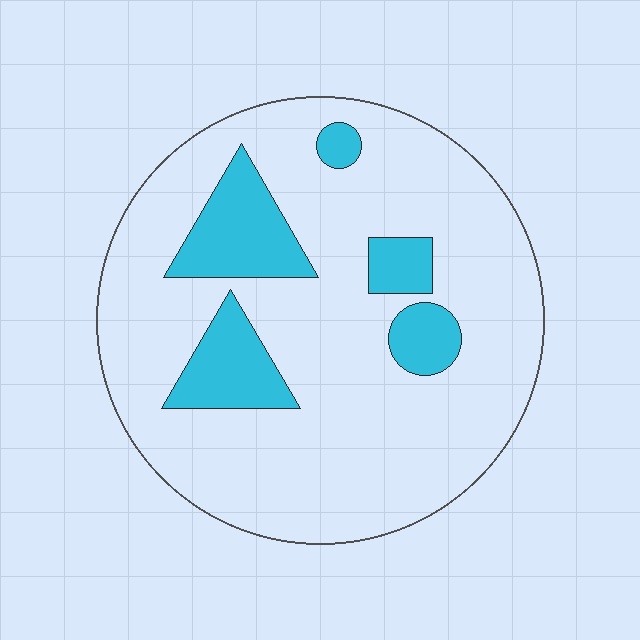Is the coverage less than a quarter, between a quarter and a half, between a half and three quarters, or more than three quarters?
Less than a quarter.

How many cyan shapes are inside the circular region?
5.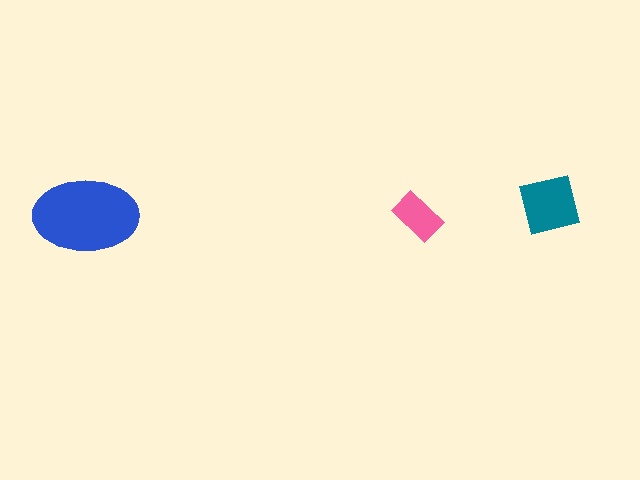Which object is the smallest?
The pink rectangle.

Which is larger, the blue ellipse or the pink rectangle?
The blue ellipse.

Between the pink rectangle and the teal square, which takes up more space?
The teal square.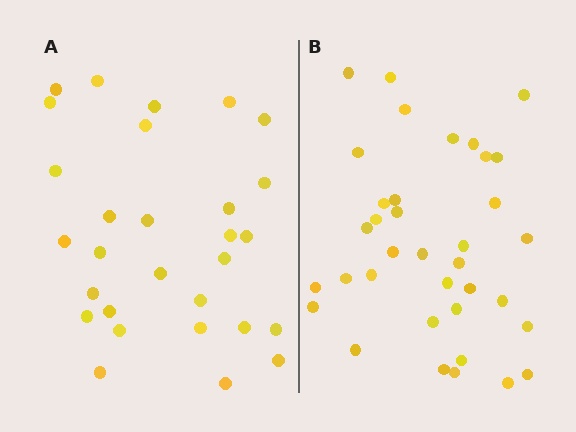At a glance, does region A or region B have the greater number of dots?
Region B (the right region) has more dots.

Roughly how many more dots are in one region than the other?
Region B has roughly 8 or so more dots than region A.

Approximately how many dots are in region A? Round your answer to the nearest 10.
About 30 dots. (The exact count is 29, which rounds to 30.)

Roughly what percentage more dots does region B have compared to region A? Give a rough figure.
About 25% more.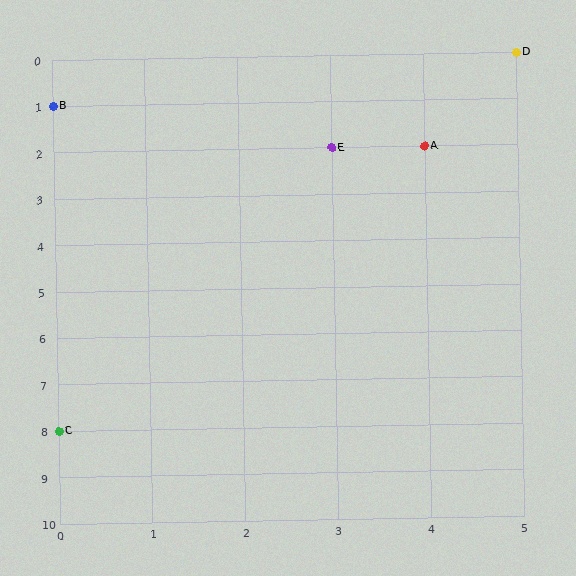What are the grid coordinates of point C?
Point C is at grid coordinates (0, 8).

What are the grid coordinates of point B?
Point B is at grid coordinates (0, 1).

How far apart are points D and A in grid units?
Points D and A are 1 column and 2 rows apart (about 2.2 grid units diagonally).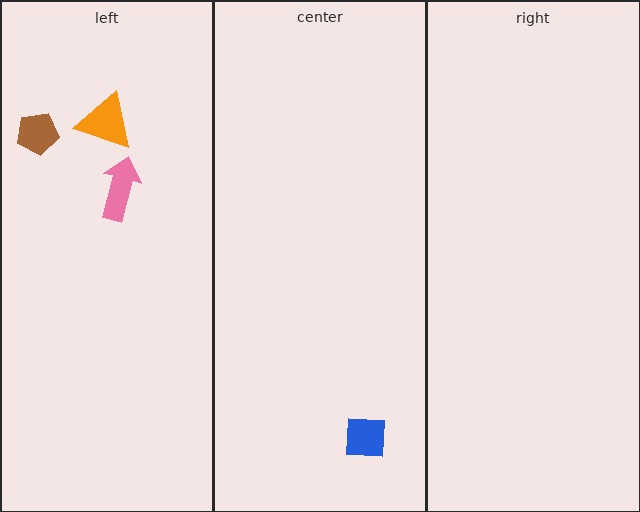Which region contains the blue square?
The center region.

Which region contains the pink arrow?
The left region.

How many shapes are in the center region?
1.